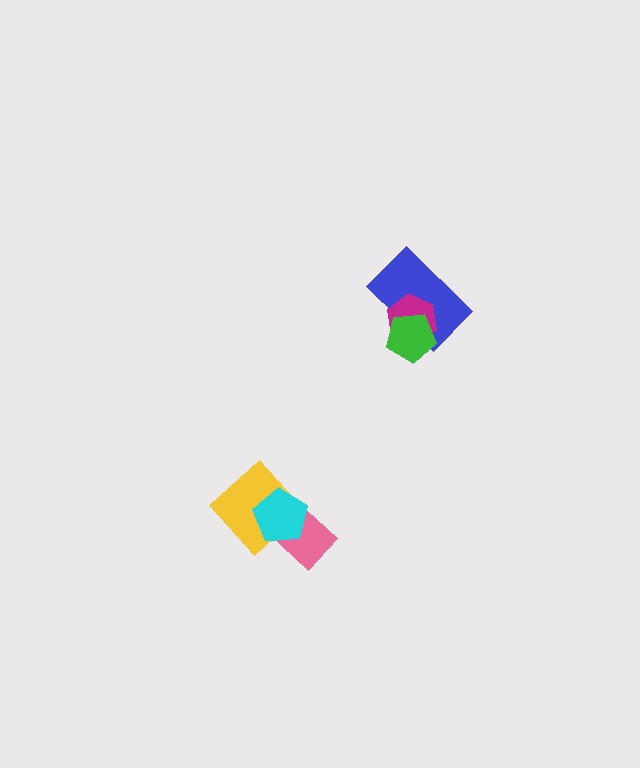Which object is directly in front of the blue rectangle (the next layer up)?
The magenta hexagon is directly in front of the blue rectangle.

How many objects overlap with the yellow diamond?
2 objects overlap with the yellow diamond.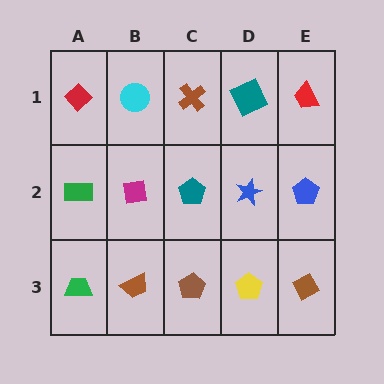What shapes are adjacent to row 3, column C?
A teal pentagon (row 2, column C), a brown trapezoid (row 3, column B), a yellow pentagon (row 3, column D).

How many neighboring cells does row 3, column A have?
2.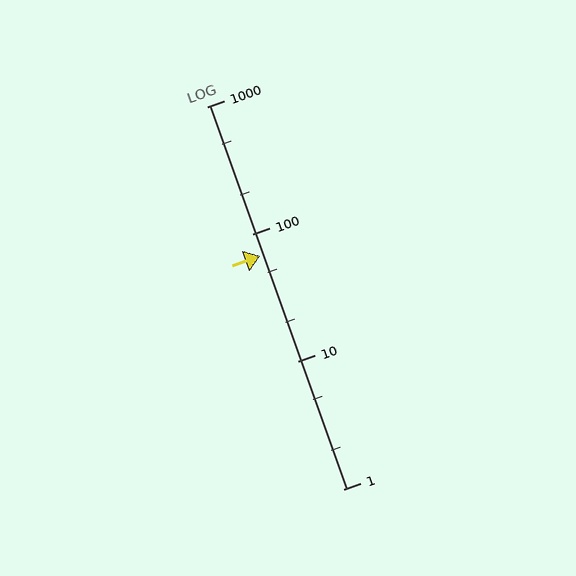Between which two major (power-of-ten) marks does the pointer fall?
The pointer is between 10 and 100.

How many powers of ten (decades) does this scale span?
The scale spans 3 decades, from 1 to 1000.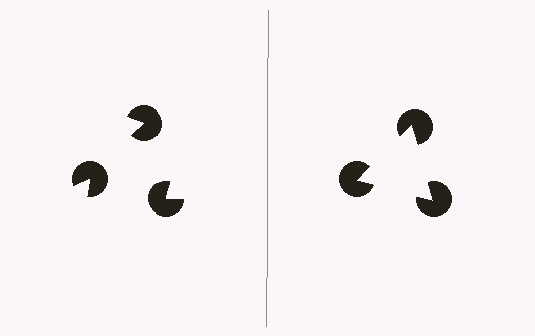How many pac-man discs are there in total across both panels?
6 — 3 on each side.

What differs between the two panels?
The pac-man discs are positioned identically on both sides; only the wedge orientations differ. On the right they align to a triangle; on the left they are misaligned.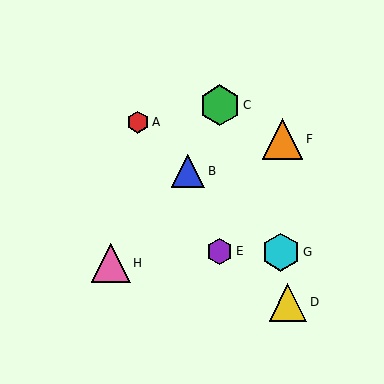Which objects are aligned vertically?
Objects C, E are aligned vertically.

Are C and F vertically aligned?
No, C is at x≈220 and F is at x≈283.